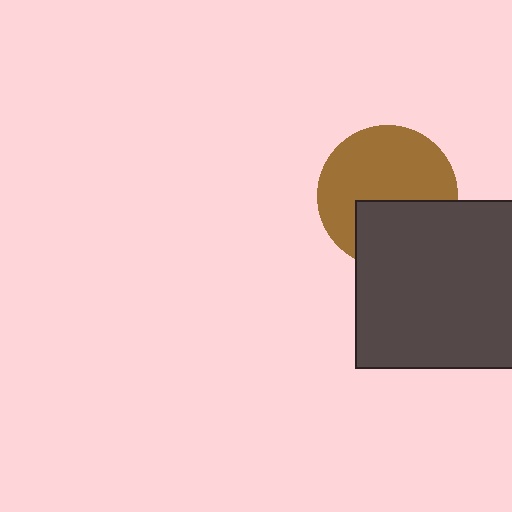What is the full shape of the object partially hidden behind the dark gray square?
The partially hidden object is a brown circle.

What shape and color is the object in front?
The object in front is a dark gray square.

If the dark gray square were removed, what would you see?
You would see the complete brown circle.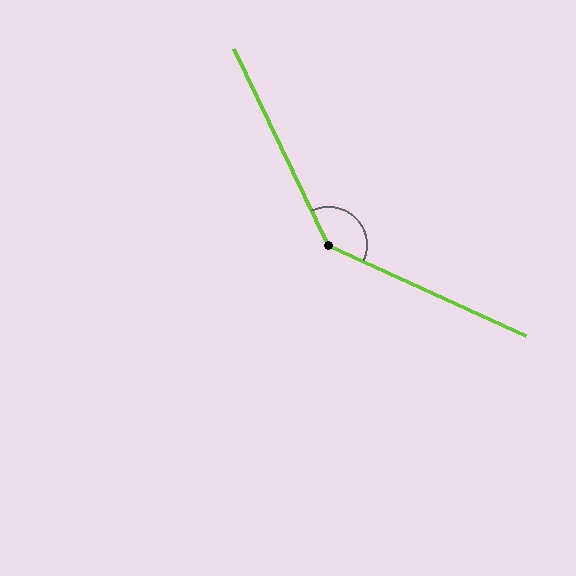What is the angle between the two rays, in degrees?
Approximately 140 degrees.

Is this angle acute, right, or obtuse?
It is obtuse.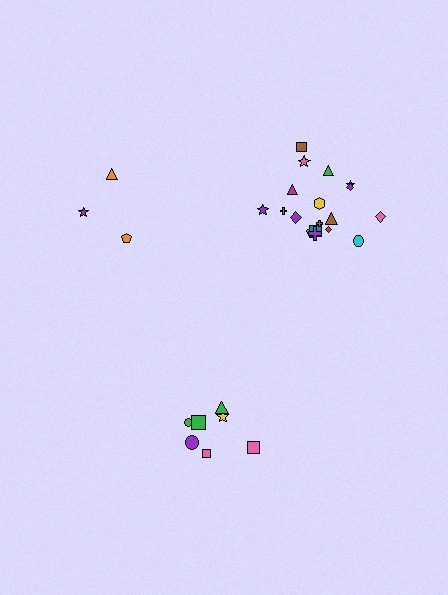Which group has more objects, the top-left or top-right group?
The top-right group.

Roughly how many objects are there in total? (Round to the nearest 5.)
Roughly 30 objects in total.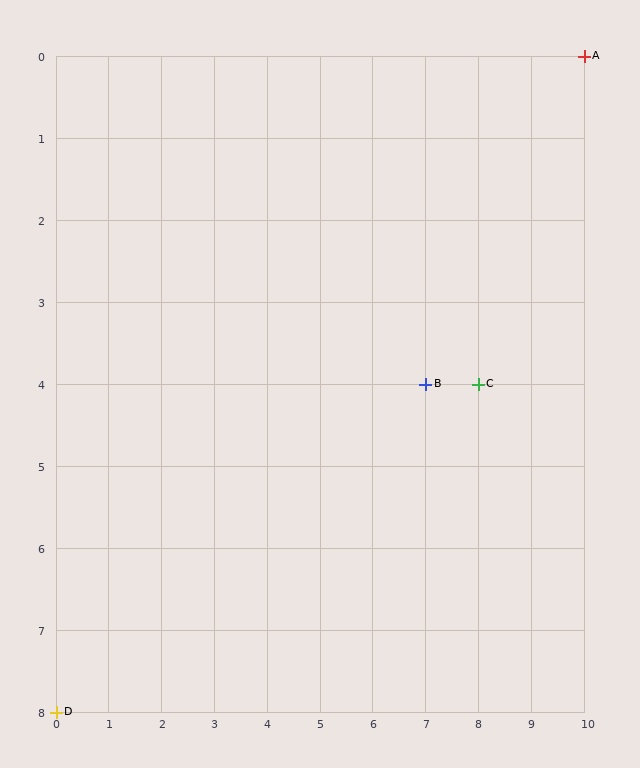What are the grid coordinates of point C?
Point C is at grid coordinates (8, 4).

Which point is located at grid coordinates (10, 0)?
Point A is at (10, 0).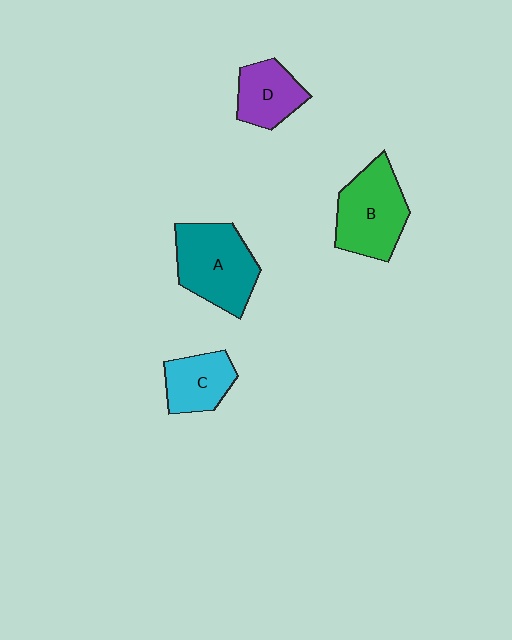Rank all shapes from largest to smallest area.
From largest to smallest: A (teal), B (green), D (purple), C (cyan).